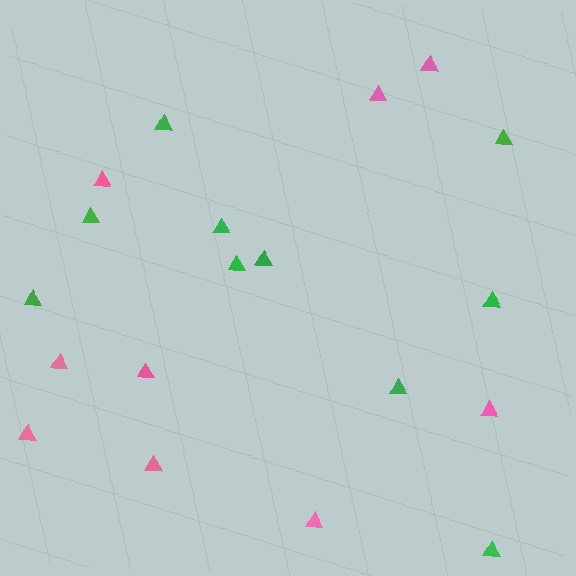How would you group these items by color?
There are 2 groups: one group of green triangles (10) and one group of pink triangles (9).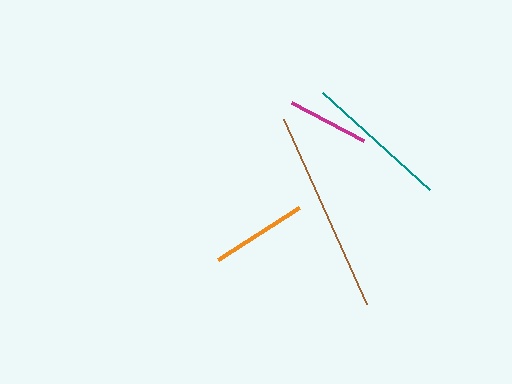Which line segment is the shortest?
The magenta line is the shortest at approximately 81 pixels.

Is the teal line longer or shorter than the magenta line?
The teal line is longer than the magenta line.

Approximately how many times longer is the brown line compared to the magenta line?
The brown line is approximately 2.5 times the length of the magenta line.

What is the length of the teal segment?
The teal segment is approximately 144 pixels long.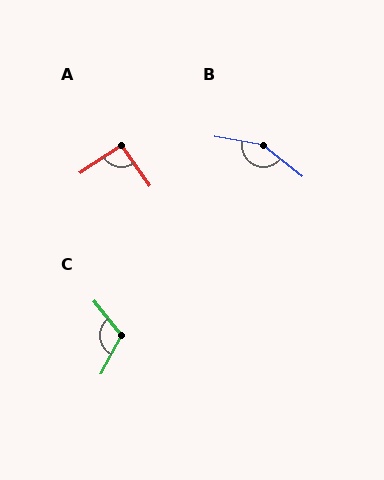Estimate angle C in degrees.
Approximately 113 degrees.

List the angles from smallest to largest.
A (92°), C (113°), B (152°).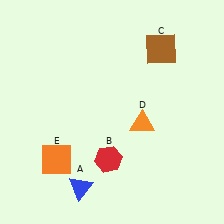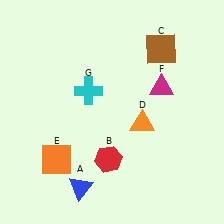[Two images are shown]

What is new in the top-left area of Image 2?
A cyan cross (G) was added in the top-left area of Image 2.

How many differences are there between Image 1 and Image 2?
There are 2 differences between the two images.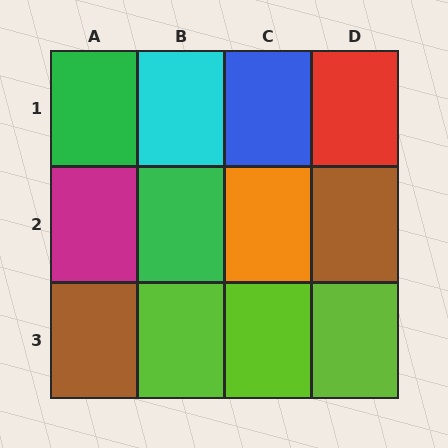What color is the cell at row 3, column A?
Brown.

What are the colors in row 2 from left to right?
Magenta, green, orange, brown.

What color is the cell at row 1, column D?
Red.